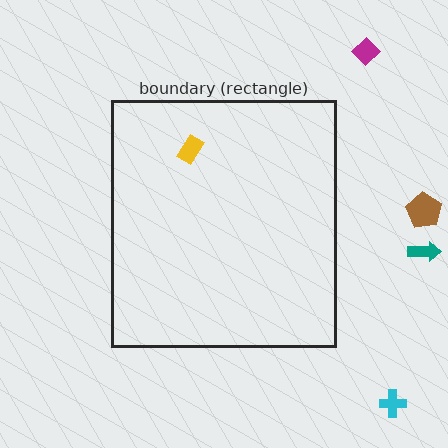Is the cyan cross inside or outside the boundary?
Outside.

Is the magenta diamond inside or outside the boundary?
Outside.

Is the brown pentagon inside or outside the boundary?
Outside.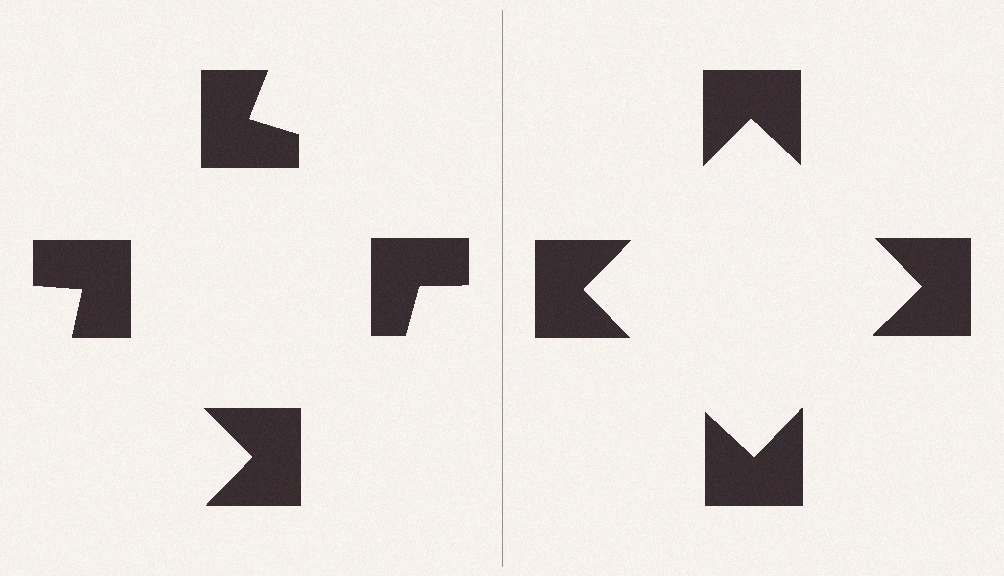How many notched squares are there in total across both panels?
8 — 4 on each side.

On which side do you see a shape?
An illusory square appears on the right side. On the left side the wedge cuts are rotated, so no coherent shape forms.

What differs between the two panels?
The notched squares are positioned identically on both sides; only the wedge orientations differ. On the right they align to a square; on the left they are misaligned.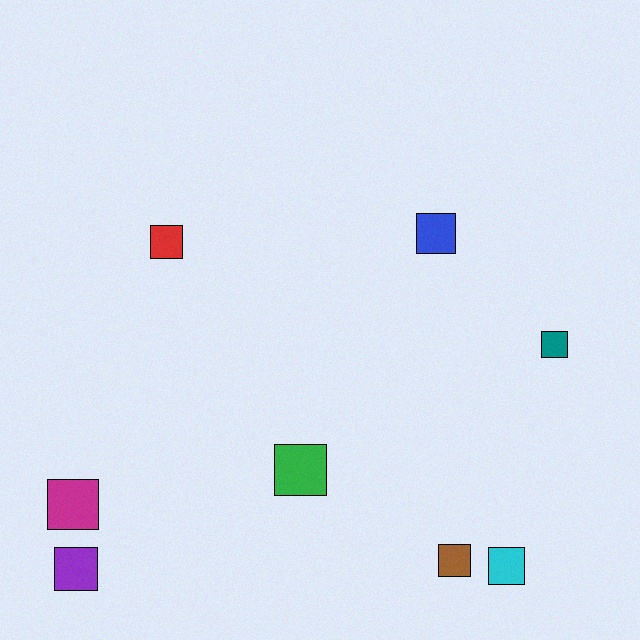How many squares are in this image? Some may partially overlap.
There are 8 squares.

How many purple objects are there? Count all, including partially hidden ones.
There is 1 purple object.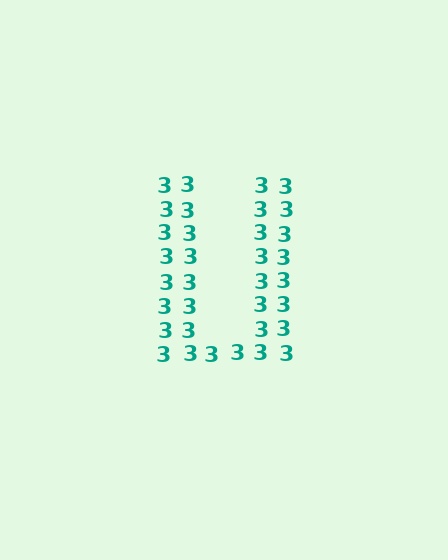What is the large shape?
The large shape is the letter U.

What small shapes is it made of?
It is made of small digit 3's.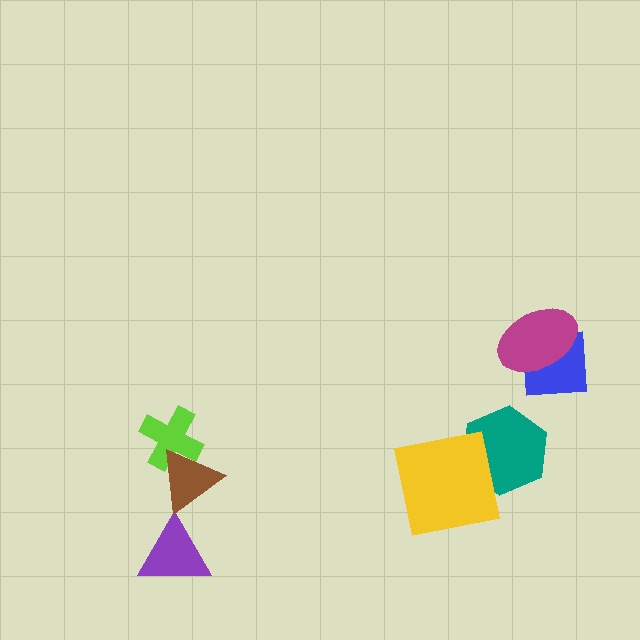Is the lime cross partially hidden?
Yes, it is partially covered by another shape.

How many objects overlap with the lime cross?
1 object overlaps with the lime cross.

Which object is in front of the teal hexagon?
The yellow square is in front of the teal hexagon.